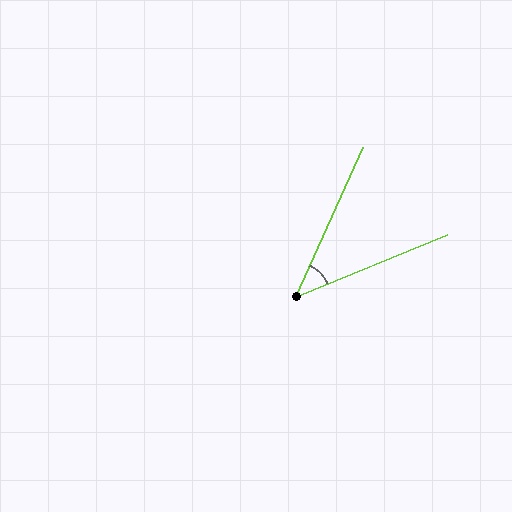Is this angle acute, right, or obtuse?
It is acute.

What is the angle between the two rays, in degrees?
Approximately 43 degrees.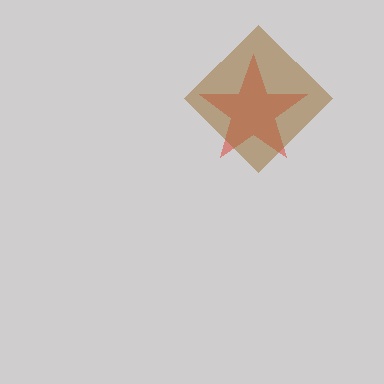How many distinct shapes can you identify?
There are 2 distinct shapes: a red star, a brown diamond.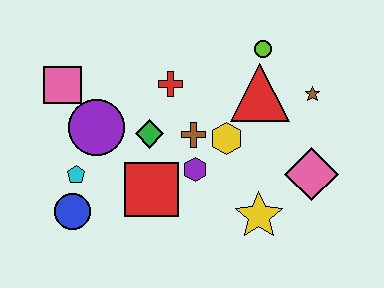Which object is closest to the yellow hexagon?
The brown cross is closest to the yellow hexagon.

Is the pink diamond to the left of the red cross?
No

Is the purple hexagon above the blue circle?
Yes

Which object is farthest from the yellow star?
The pink square is farthest from the yellow star.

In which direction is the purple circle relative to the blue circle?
The purple circle is above the blue circle.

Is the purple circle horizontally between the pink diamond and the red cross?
No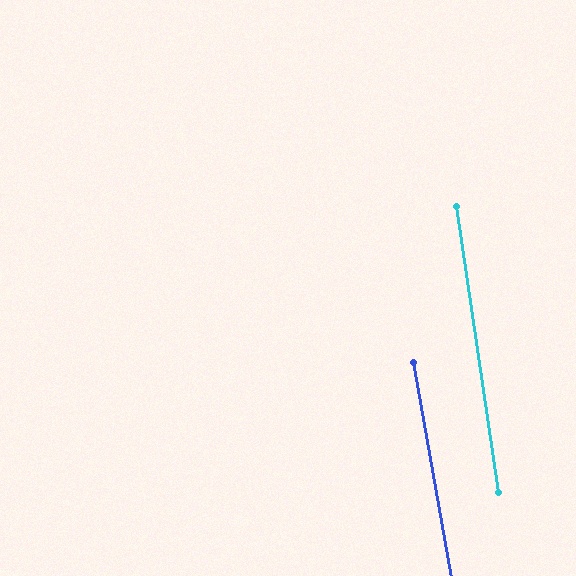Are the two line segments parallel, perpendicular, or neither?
Parallel — their directions differ by only 1.8°.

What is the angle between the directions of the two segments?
Approximately 2 degrees.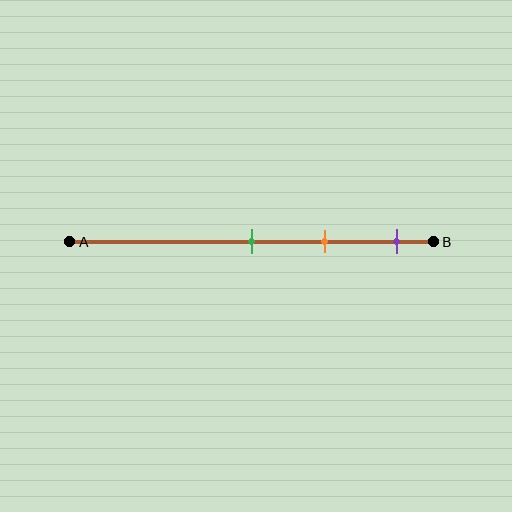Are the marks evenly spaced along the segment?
Yes, the marks are approximately evenly spaced.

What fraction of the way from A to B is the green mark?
The green mark is approximately 50% (0.5) of the way from A to B.